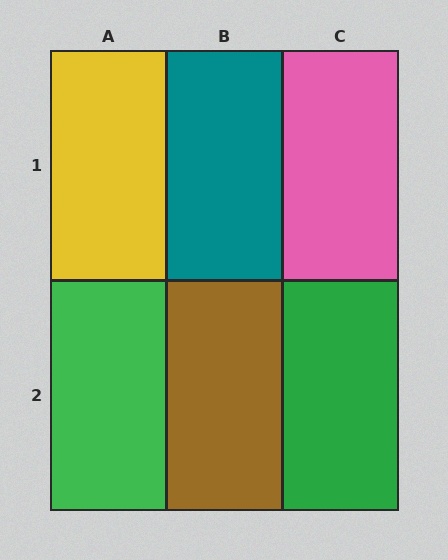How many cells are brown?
1 cell is brown.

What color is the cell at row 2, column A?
Green.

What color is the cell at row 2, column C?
Green.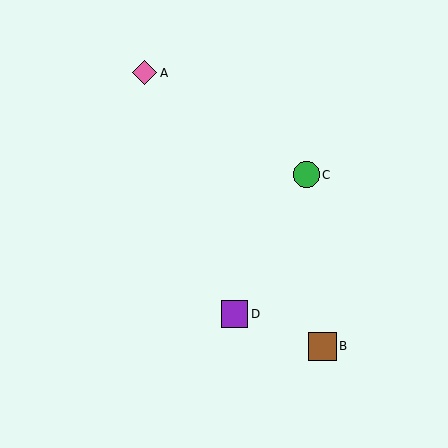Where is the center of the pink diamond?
The center of the pink diamond is at (145, 73).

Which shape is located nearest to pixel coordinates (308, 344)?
The brown square (labeled B) at (322, 346) is nearest to that location.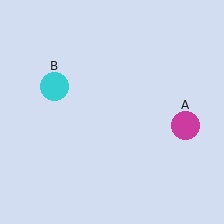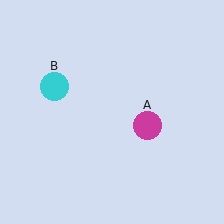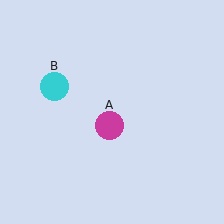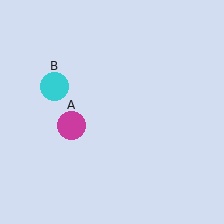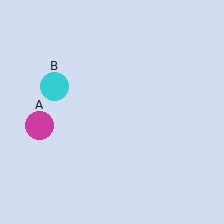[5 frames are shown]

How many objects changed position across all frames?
1 object changed position: magenta circle (object A).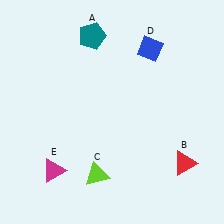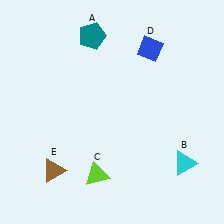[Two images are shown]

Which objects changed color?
B changed from red to cyan. E changed from magenta to brown.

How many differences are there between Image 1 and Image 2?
There are 2 differences between the two images.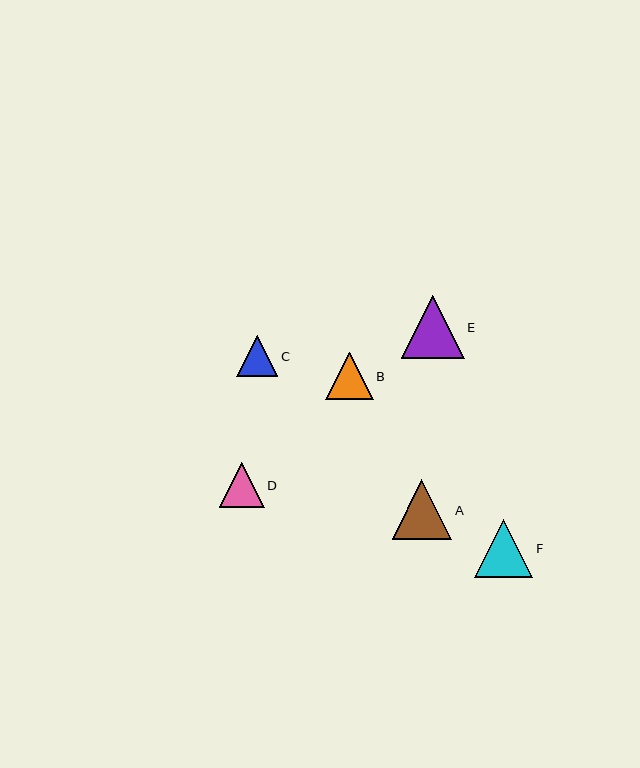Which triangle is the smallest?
Triangle C is the smallest with a size of approximately 41 pixels.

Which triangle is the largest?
Triangle E is the largest with a size of approximately 62 pixels.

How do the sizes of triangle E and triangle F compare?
Triangle E and triangle F are approximately the same size.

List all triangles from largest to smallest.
From largest to smallest: E, A, F, B, D, C.